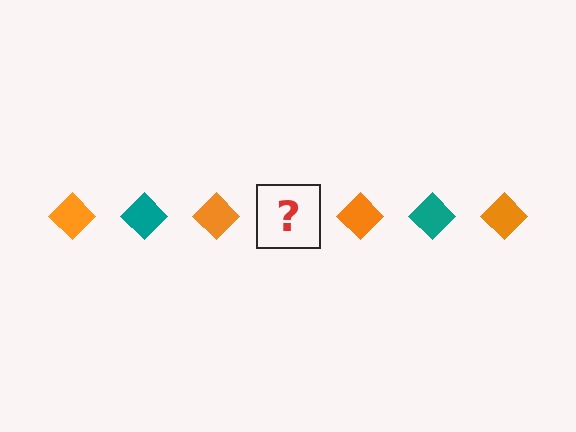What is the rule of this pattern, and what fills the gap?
The rule is that the pattern cycles through orange, teal diamonds. The gap should be filled with a teal diamond.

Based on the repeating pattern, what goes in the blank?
The blank should be a teal diamond.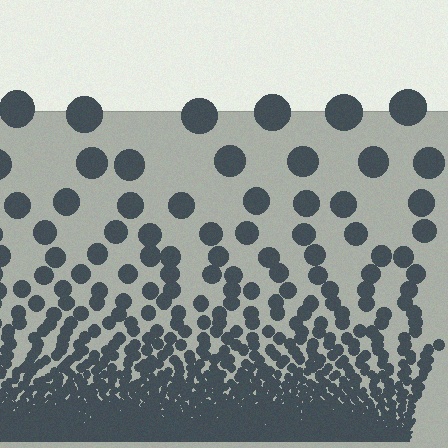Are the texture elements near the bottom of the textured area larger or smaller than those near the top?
Smaller. The gradient is inverted — elements near the bottom are smaller and denser.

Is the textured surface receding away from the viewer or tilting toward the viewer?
The surface appears to tilt toward the viewer. Texture elements get larger and sparser toward the top.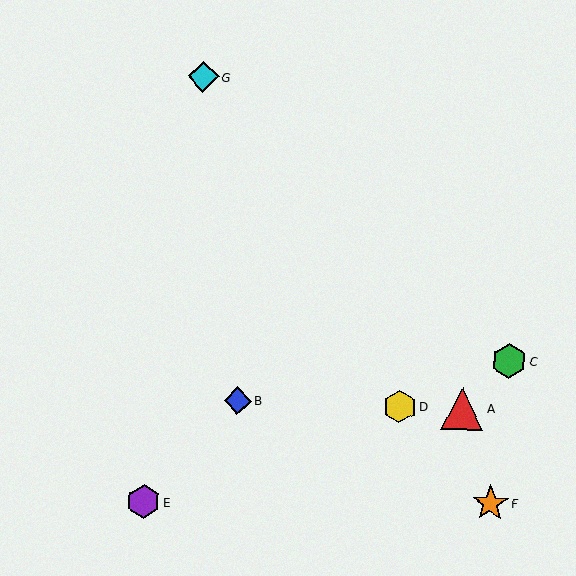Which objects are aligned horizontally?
Objects A, B, D are aligned horizontally.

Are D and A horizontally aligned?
Yes, both are at y≈407.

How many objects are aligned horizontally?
3 objects (A, B, D) are aligned horizontally.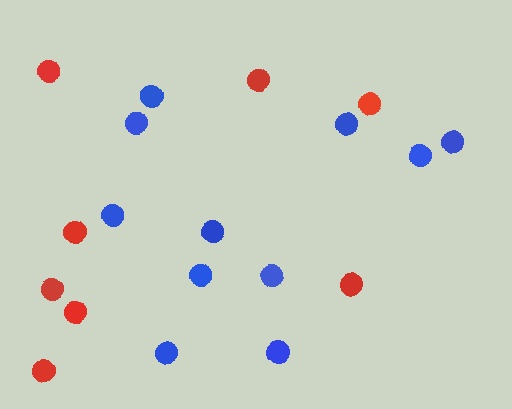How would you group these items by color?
There are 2 groups: one group of blue circles (11) and one group of red circles (8).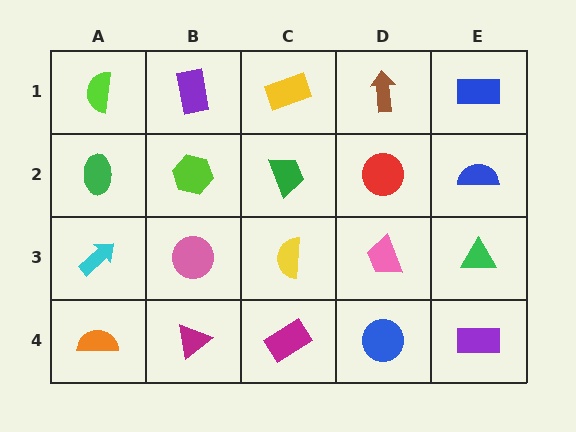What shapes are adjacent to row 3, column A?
A green ellipse (row 2, column A), an orange semicircle (row 4, column A), a pink circle (row 3, column B).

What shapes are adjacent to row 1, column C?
A green trapezoid (row 2, column C), a purple rectangle (row 1, column B), a brown arrow (row 1, column D).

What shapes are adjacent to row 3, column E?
A blue semicircle (row 2, column E), a purple rectangle (row 4, column E), a pink trapezoid (row 3, column D).